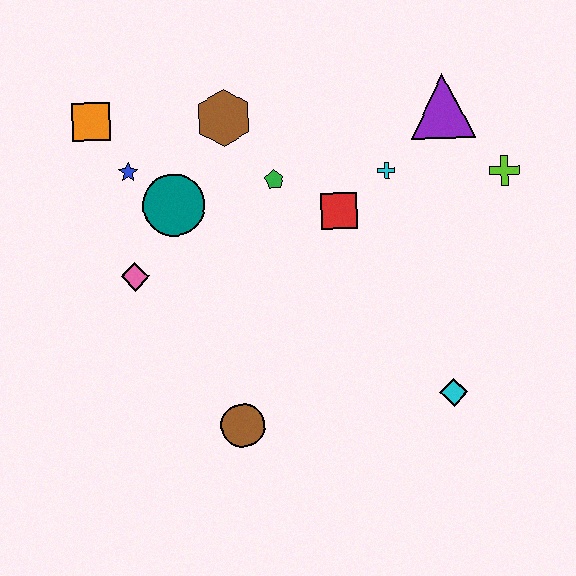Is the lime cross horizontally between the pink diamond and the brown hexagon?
No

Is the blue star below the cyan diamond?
No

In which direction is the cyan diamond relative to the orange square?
The cyan diamond is to the right of the orange square.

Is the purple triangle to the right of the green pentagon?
Yes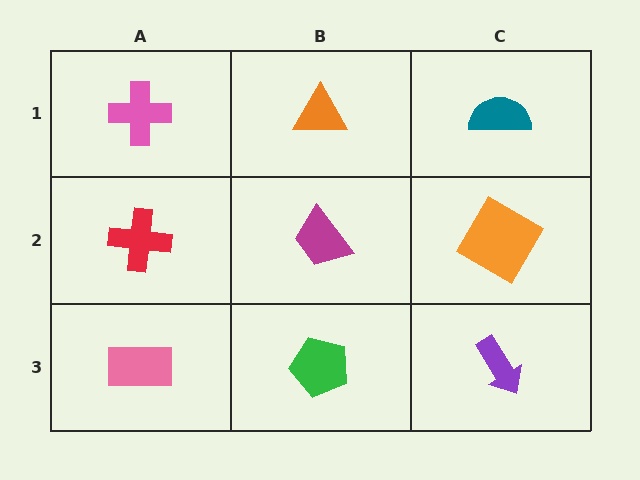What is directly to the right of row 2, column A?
A magenta trapezoid.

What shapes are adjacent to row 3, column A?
A red cross (row 2, column A), a green pentagon (row 3, column B).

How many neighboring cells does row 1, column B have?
3.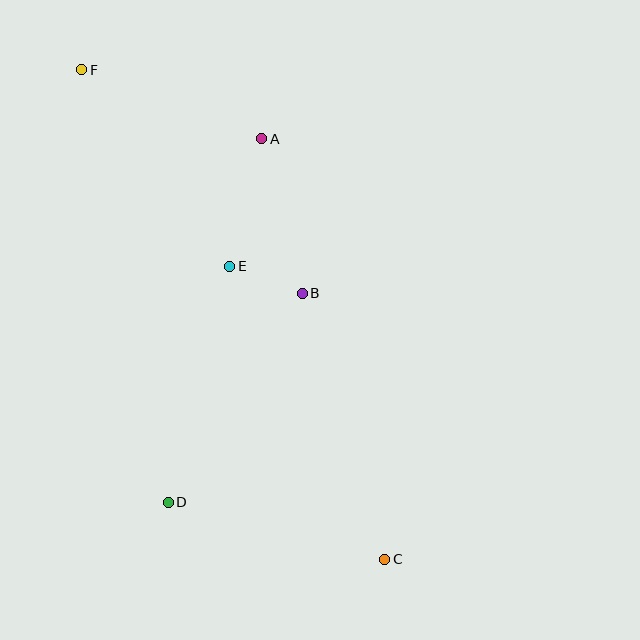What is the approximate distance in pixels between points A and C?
The distance between A and C is approximately 438 pixels.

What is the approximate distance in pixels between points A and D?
The distance between A and D is approximately 376 pixels.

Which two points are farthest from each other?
Points C and F are farthest from each other.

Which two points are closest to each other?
Points B and E are closest to each other.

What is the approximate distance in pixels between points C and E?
The distance between C and E is approximately 332 pixels.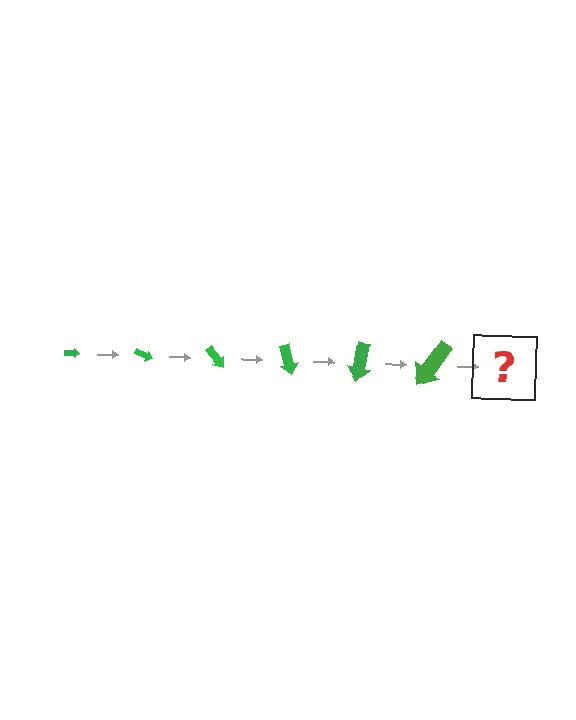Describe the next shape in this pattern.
It should be an arrow, larger than the previous one and rotated 150 degrees from the start.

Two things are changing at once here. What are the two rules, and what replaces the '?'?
The two rules are that the arrow grows larger each step and it rotates 25 degrees each step. The '?' should be an arrow, larger than the previous one and rotated 150 degrees from the start.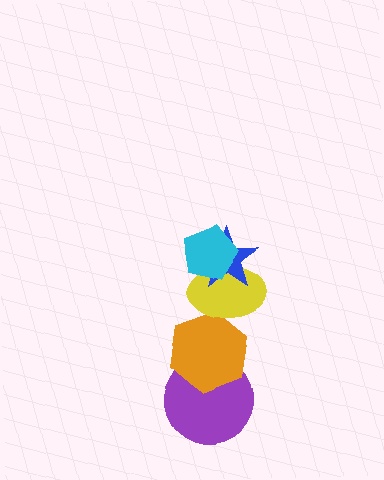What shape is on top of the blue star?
The cyan pentagon is on top of the blue star.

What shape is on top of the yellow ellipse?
The blue star is on top of the yellow ellipse.